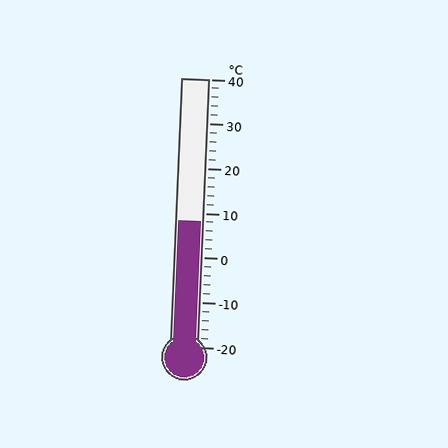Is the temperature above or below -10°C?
The temperature is above -10°C.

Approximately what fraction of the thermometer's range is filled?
The thermometer is filled to approximately 45% of its range.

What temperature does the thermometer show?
The thermometer shows approximately 8°C.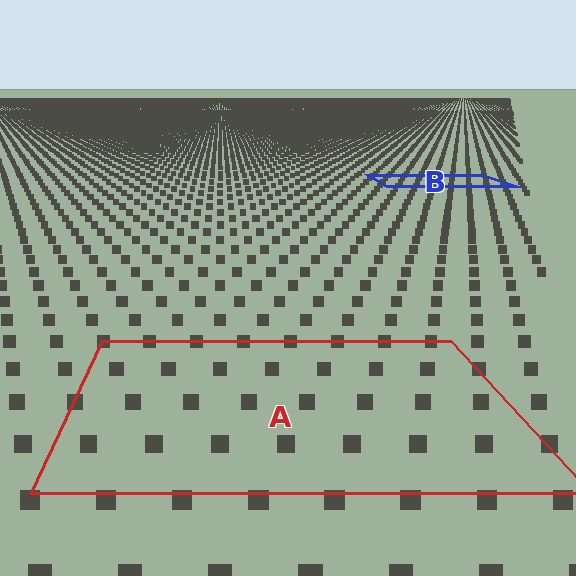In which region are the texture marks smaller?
The texture marks are smaller in region B, because it is farther away.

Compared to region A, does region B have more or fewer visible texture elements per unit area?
Region B has more texture elements per unit area — they are packed more densely because it is farther away.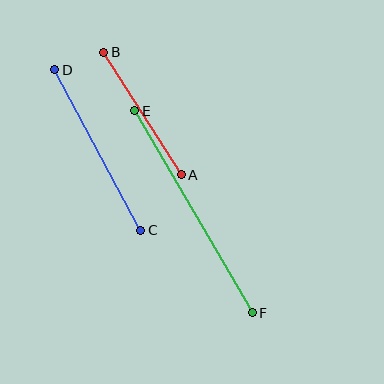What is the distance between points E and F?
The distance is approximately 234 pixels.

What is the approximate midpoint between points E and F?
The midpoint is at approximately (194, 212) pixels.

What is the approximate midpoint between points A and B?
The midpoint is at approximately (143, 113) pixels.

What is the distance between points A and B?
The distance is approximately 145 pixels.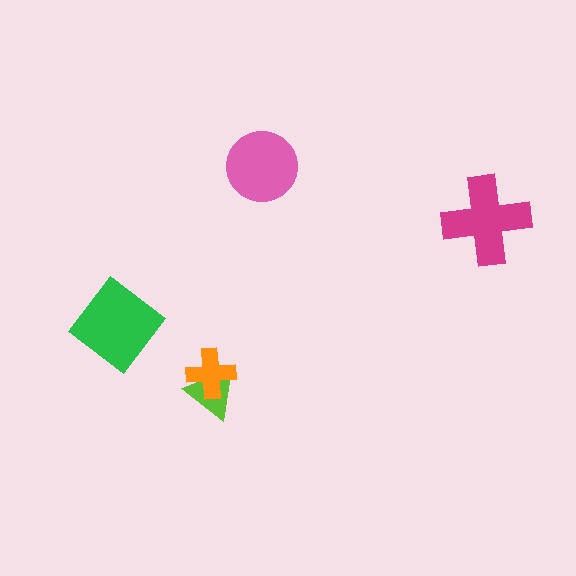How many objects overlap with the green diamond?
0 objects overlap with the green diamond.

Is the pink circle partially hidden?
No, no other shape covers it.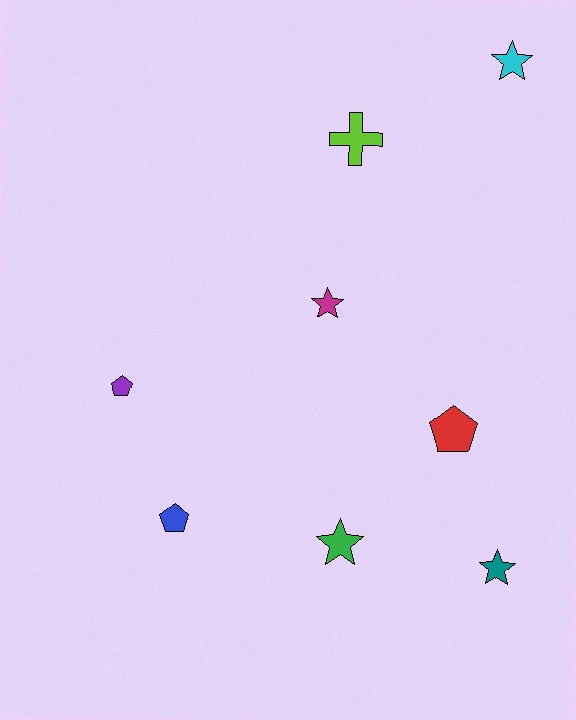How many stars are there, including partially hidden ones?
There are 4 stars.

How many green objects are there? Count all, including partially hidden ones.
There is 1 green object.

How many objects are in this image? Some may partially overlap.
There are 8 objects.